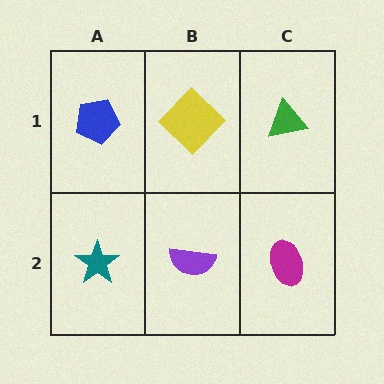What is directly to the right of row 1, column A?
A yellow diamond.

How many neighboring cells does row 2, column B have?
3.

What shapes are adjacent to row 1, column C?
A magenta ellipse (row 2, column C), a yellow diamond (row 1, column B).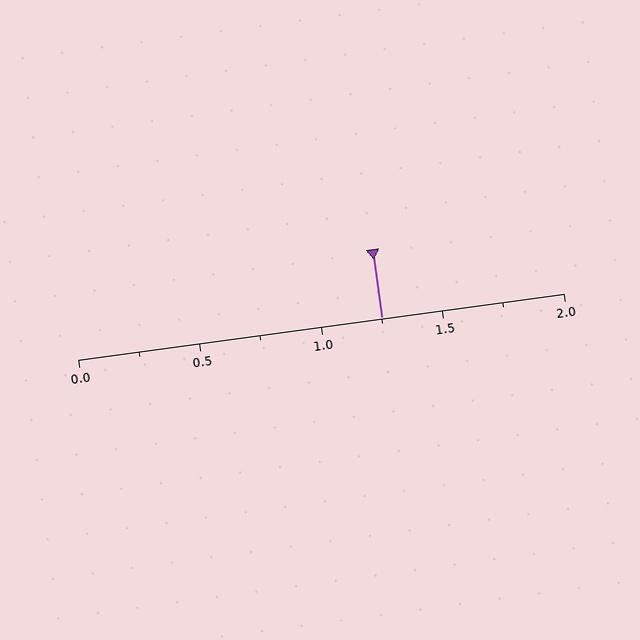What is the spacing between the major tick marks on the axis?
The major ticks are spaced 0.5 apart.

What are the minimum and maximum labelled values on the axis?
The axis runs from 0.0 to 2.0.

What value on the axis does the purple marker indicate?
The marker indicates approximately 1.25.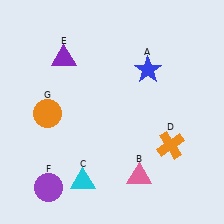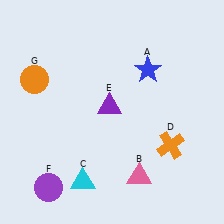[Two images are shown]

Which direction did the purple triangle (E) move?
The purple triangle (E) moved down.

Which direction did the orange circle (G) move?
The orange circle (G) moved up.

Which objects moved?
The objects that moved are: the purple triangle (E), the orange circle (G).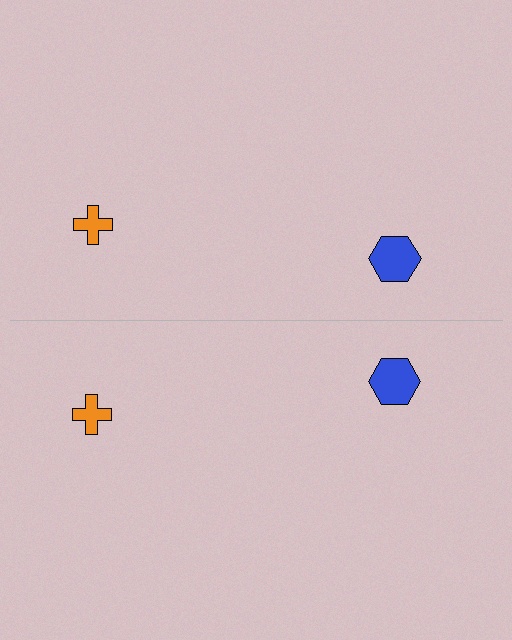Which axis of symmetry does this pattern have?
The pattern has a horizontal axis of symmetry running through the center of the image.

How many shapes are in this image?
There are 4 shapes in this image.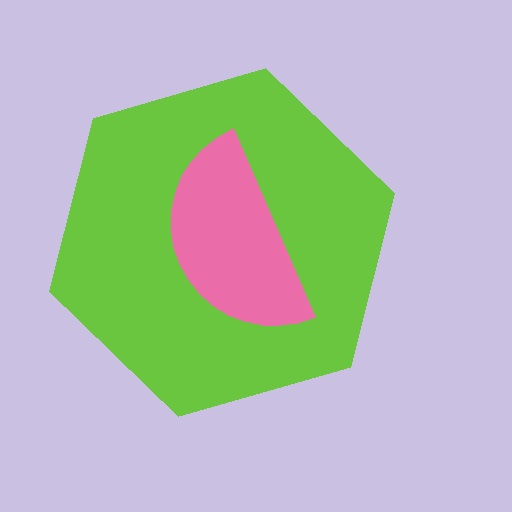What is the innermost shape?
The pink semicircle.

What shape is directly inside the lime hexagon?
The pink semicircle.